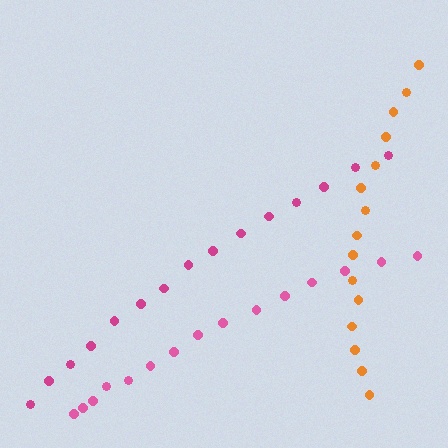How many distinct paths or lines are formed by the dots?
There are 3 distinct paths.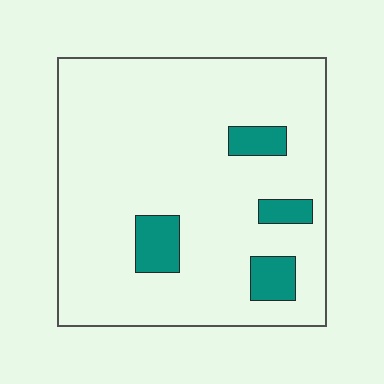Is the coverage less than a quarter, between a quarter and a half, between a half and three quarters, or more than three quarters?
Less than a quarter.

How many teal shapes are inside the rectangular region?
4.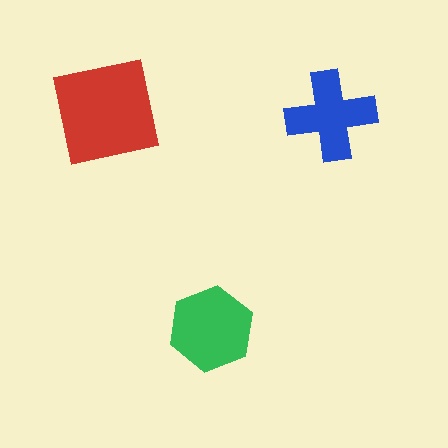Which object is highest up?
The red square is topmost.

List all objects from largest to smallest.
The red square, the green hexagon, the blue cross.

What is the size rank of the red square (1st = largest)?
1st.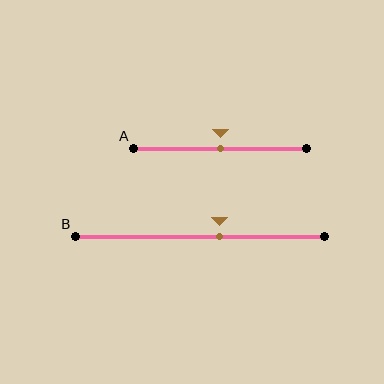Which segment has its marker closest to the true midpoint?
Segment A has its marker closest to the true midpoint.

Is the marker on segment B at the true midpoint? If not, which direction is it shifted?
No, the marker on segment B is shifted to the right by about 8% of the segment length.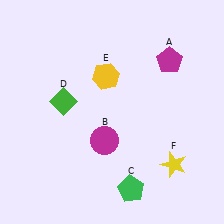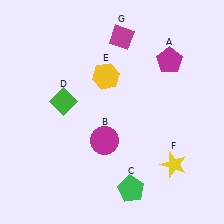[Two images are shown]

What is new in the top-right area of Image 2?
A magenta diamond (G) was added in the top-right area of Image 2.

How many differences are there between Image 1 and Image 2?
There is 1 difference between the two images.